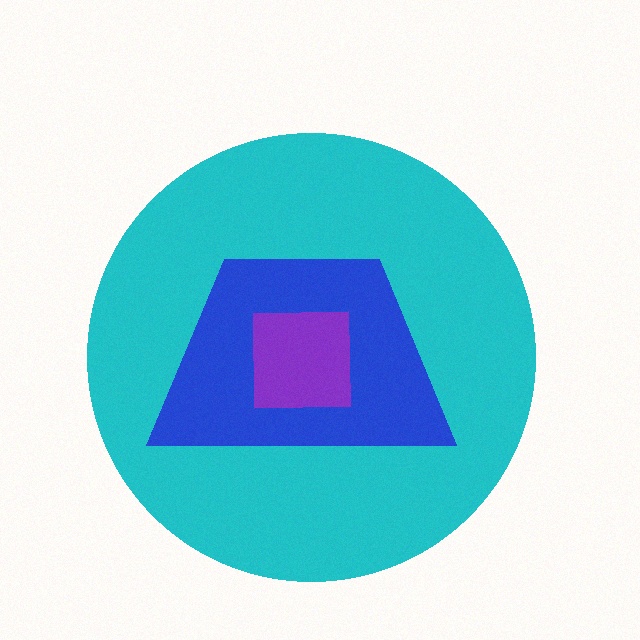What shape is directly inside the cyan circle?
The blue trapezoid.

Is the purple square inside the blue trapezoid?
Yes.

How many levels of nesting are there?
3.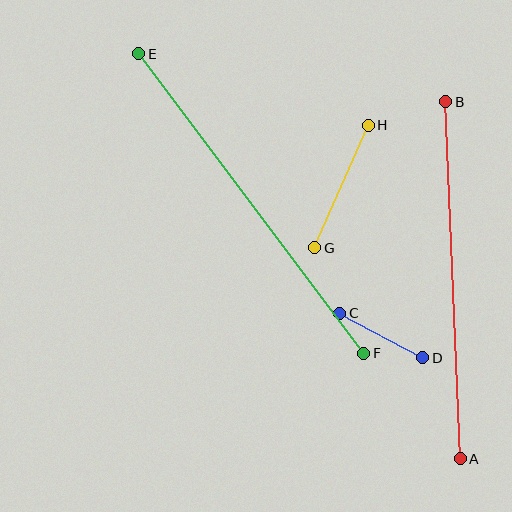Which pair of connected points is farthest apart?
Points E and F are farthest apart.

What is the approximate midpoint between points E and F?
The midpoint is at approximately (251, 204) pixels.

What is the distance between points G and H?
The distance is approximately 134 pixels.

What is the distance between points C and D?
The distance is approximately 94 pixels.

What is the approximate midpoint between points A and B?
The midpoint is at approximately (453, 280) pixels.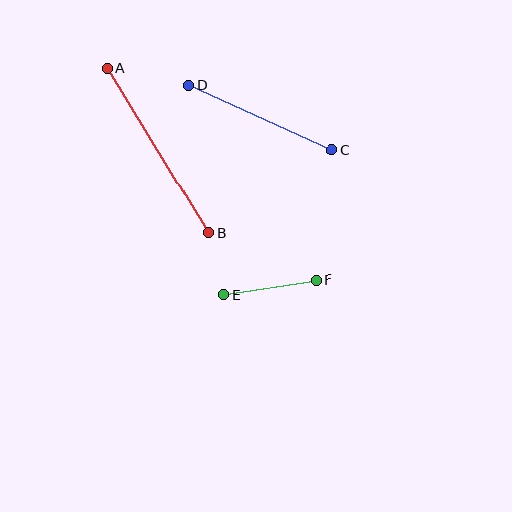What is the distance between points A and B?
The distance is approximately 194 pixels.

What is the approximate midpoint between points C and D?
The midpoint is at approximately (260, 118) pixels.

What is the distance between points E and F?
The distance is approximately 94 pixels.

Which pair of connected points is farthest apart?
Points A and B are farthest apart.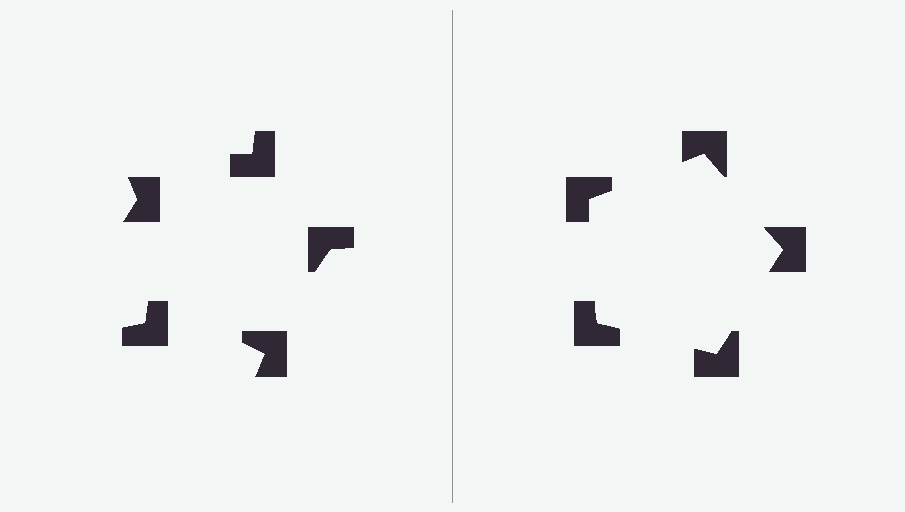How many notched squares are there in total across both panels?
10 — 5 on each side.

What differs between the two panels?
The notched squares are positioned identically on both sides; only the wedge orientations differ. On the right they align to a pentagon; on the left they are misaligned.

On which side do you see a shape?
An illusory pentagon appears on the right side. On the left side the wedge cuts are rotated, so no coherent shape forms.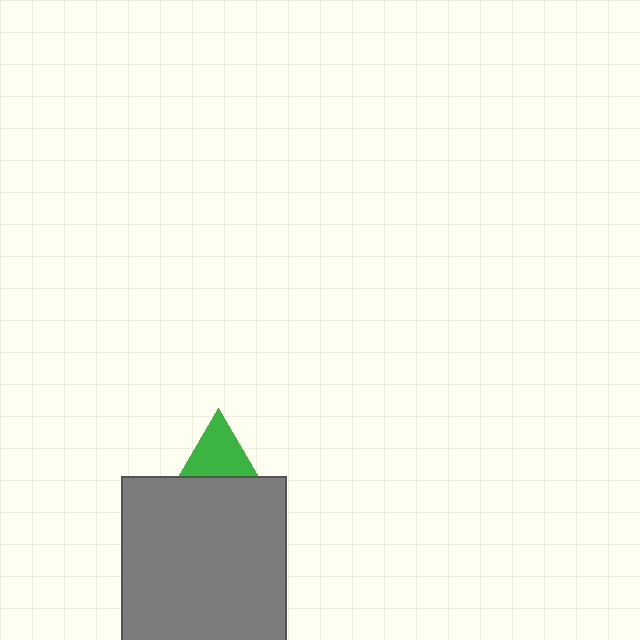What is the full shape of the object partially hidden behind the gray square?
The partially hidden object is a green triangle.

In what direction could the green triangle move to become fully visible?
The green triangle could move up. That would shift it out from behind the gray square entirely.